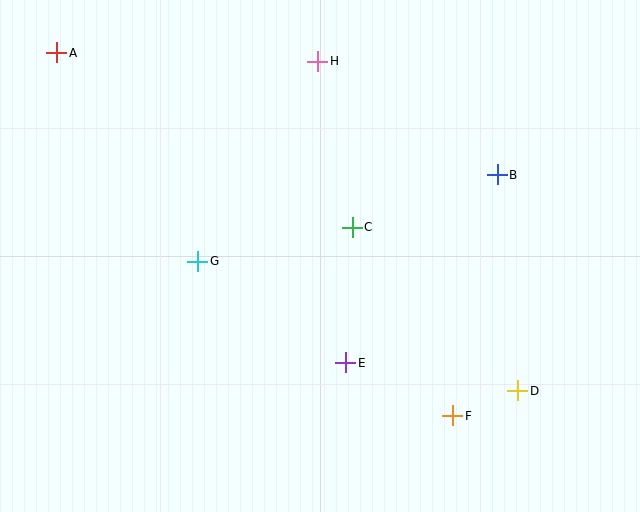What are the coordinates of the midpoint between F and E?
The midpoint between F and E is at (399, 389).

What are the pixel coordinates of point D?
Point D is at (518, 391).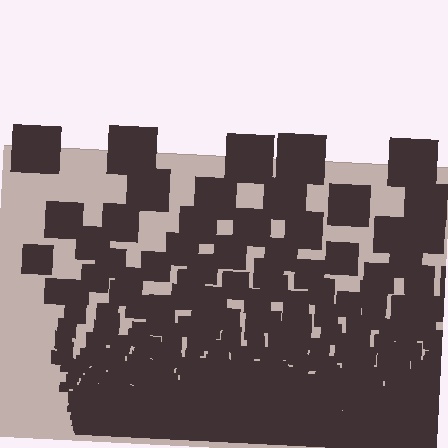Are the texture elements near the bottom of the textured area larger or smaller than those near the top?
Smaller. The gradient is inverted — elements near the bottom are smaller and denser.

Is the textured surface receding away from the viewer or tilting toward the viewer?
The surface appears to tilt toward the viewer. Texture elements get larger and sparser toward the top.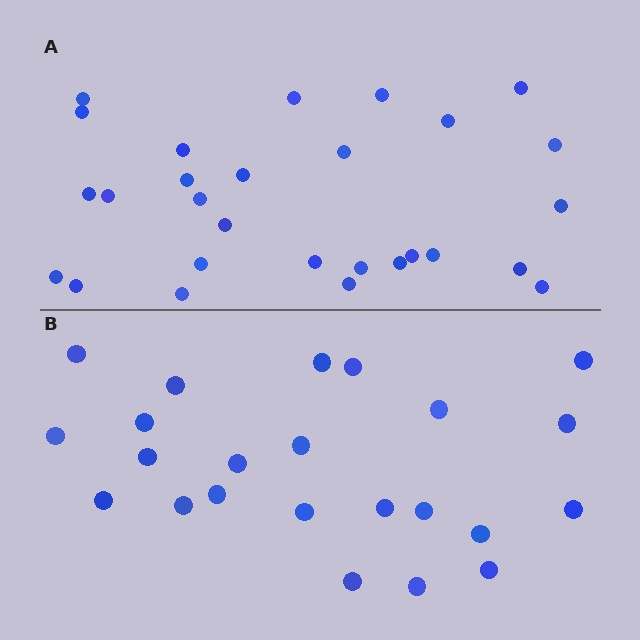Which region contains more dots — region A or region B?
Region A (the top region) has more dots.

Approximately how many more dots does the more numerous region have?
Region A has about 5 more dots than region B.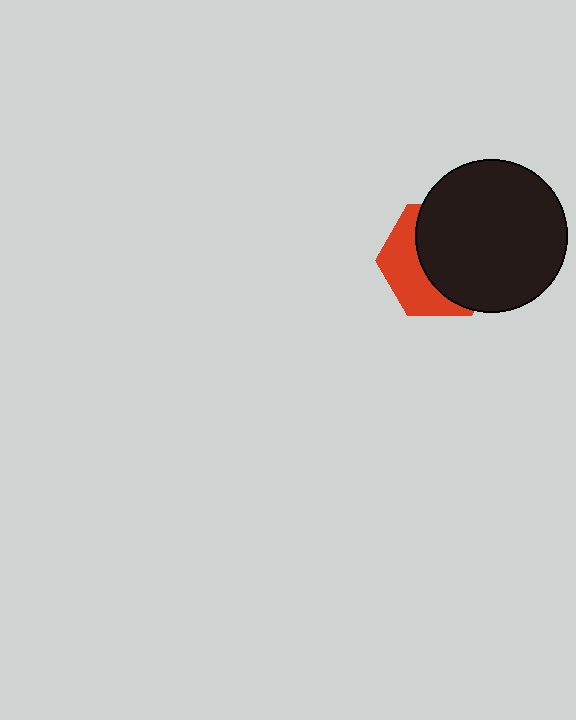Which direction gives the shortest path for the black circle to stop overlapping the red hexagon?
Moving right gives the shortest separation.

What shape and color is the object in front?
The object in front is a black circle.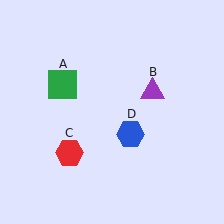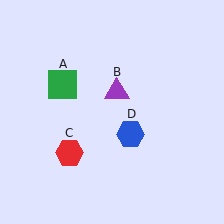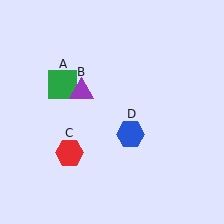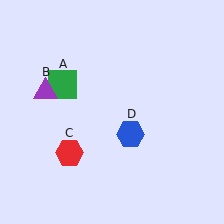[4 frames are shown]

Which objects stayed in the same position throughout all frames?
Green square (object A) and red hexagon (object C) and blue hexagon (object D) remained stationary.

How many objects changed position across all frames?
1 object changed position: purple triangle (object B).